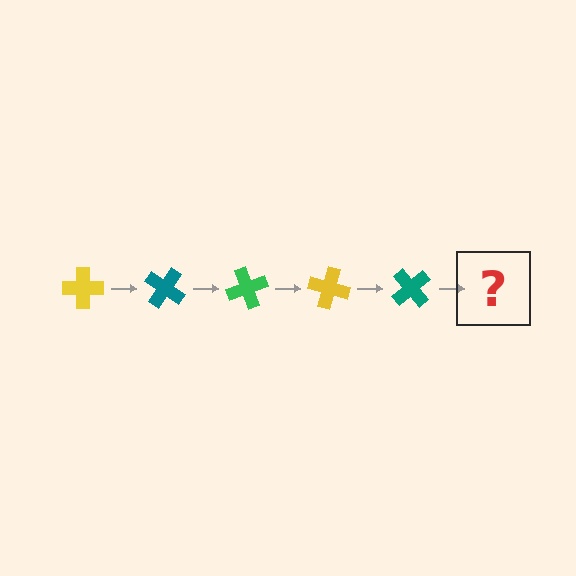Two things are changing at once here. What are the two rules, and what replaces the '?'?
The two rules are that it rotates 35 degrees each step and the color cycles through yellow, teal, and green. The '?' should be a green cross, rotated 175 degrees from the start.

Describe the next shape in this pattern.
It should be a green cross, rotated 175 degrees from the start.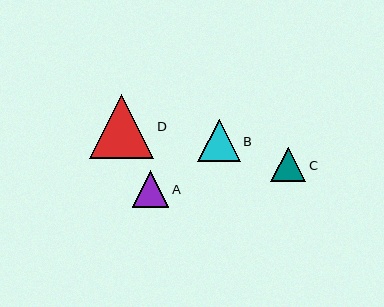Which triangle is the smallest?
Triangle C is the smallest with a size of approximately 35 pixels.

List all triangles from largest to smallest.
From largest to smallest: D, B, A, C.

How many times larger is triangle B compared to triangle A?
Triangle B is approximately 1.2 times the size of triangle A.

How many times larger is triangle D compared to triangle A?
Triangle D is approximately 1.8 times the size of triangle A.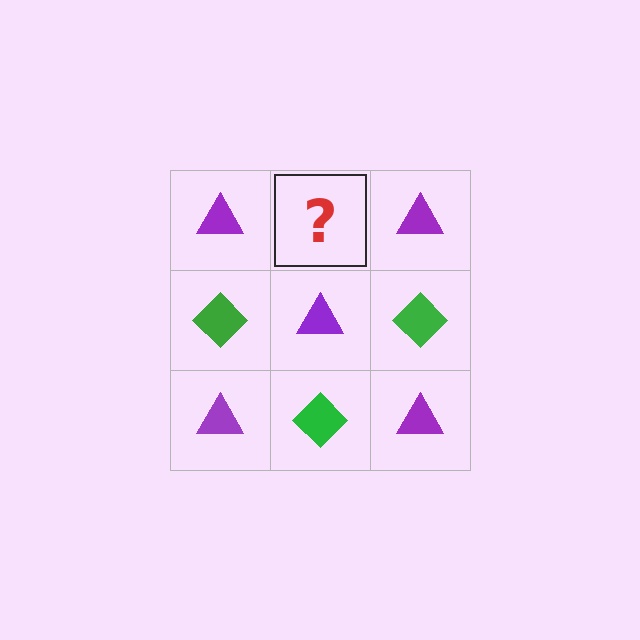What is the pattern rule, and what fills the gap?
The rule is that it alternates purple triangle and green diamond in a checkerboard pattern. The gap should be filled with a green diamond.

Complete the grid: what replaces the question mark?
The question mark should be replaced with a green diamond.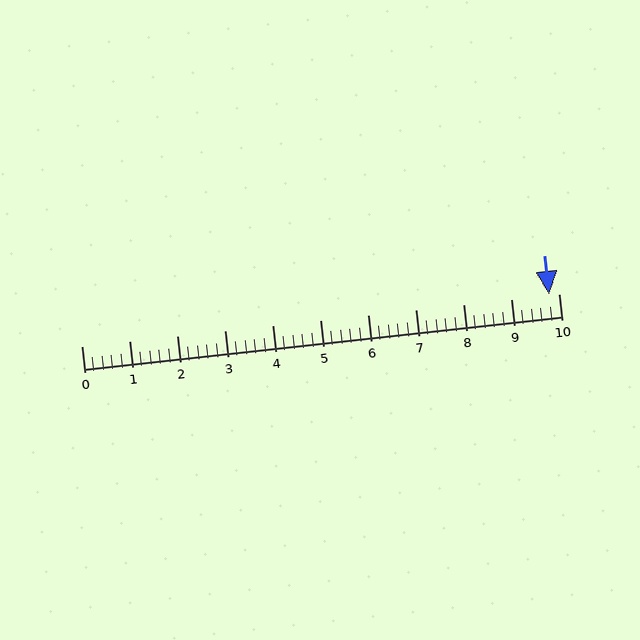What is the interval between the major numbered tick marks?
The major tick marks are spaced 1 units apart.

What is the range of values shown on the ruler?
The ruler shows values from 0 to 10.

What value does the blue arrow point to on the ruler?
The blue arrow points to approximately 9.8.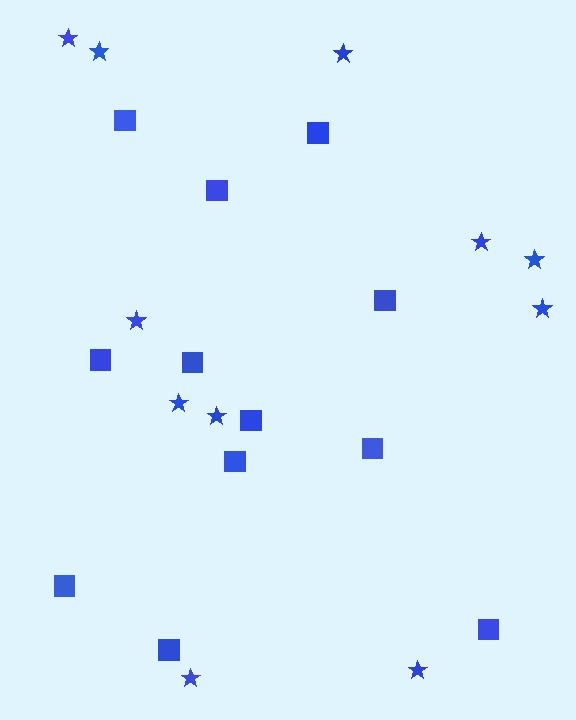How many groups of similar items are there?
There are 2 groups: one group of squares (12) and one group of stars (11).